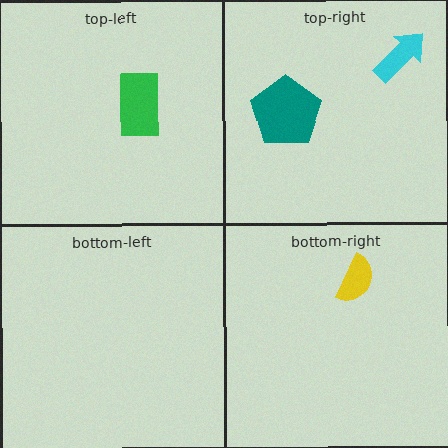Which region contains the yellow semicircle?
The bottom-right region.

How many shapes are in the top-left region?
1.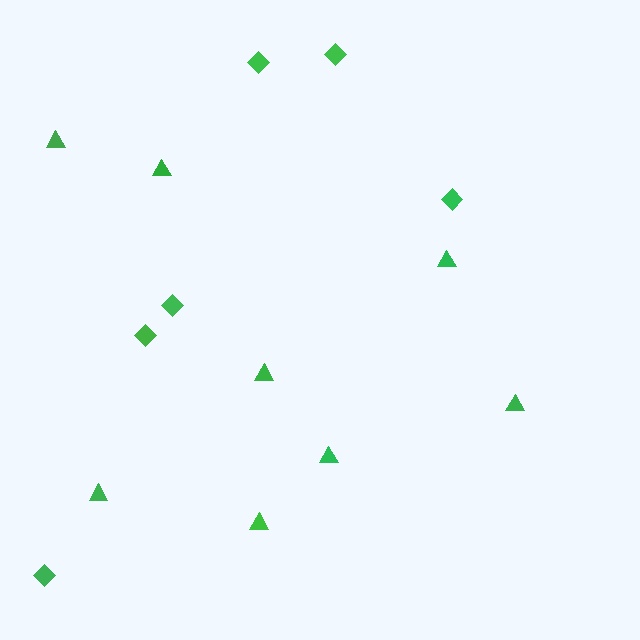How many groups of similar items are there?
There are 2 groups: one group of triangles (8) and one group of diamonds (6).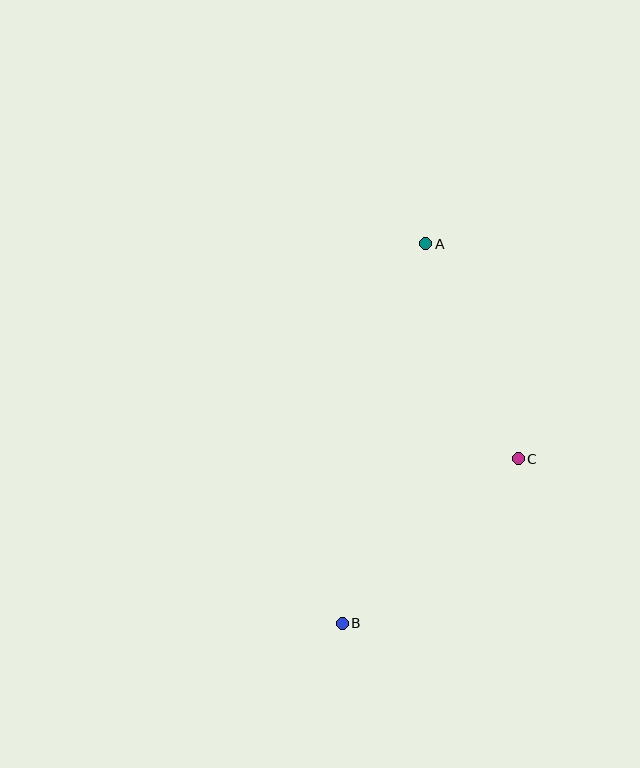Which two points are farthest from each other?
Points A and B are farthest from each other.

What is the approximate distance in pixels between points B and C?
The distance between B and C is approximately 241 pixels.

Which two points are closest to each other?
Points A and C are closest to each other.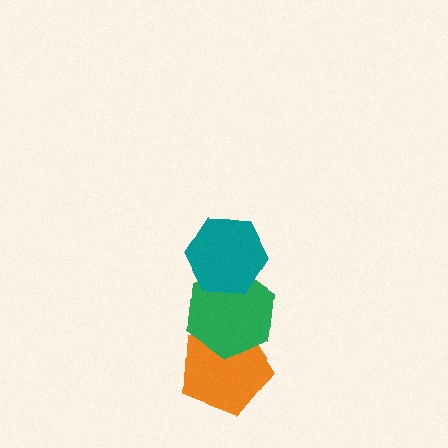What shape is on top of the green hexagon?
The teal hexagon is on top of the green hexagon.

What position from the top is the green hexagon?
The green hexagon is 2nd from the top.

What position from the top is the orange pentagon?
The orange pentagon is 3rd from the top.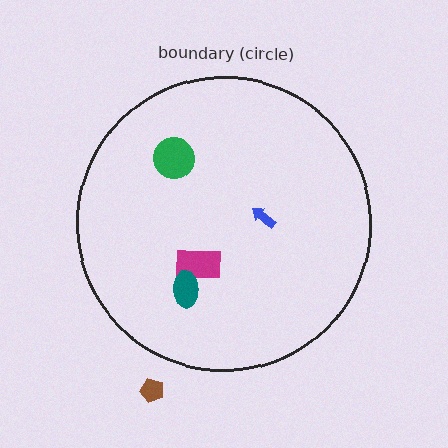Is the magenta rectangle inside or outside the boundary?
Inside.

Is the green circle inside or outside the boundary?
Inside.